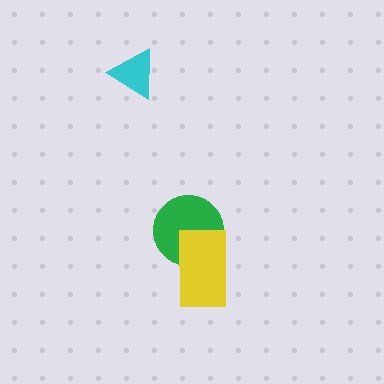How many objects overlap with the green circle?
1 object overlaps with the green circle.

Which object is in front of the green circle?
The yellow rectangle is in front of the green circle.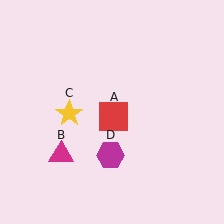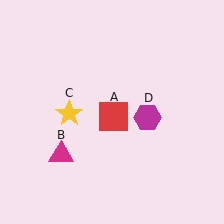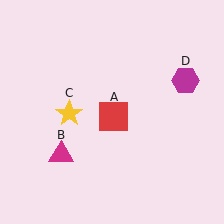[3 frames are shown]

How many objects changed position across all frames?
1 object changed position: magenta hexagon (object D).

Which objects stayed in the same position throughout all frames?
Red square (object A) and magenta triangle (object B) and yellow star (object C) remained stationary.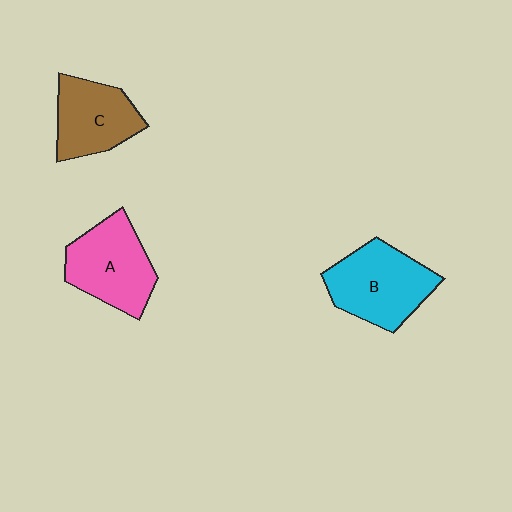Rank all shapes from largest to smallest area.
From largest to smallest: B (cyan), A (pink), C (brown).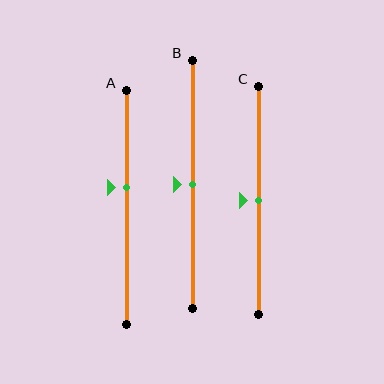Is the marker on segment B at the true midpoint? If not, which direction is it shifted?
Yes, the marker on segment B is at the true midpoint.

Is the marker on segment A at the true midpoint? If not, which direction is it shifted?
No, the marker on segment A is shifted upward by about 9% of the segment length.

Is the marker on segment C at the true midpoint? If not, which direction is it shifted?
Yes, the marker on segment C is at the true midpoint.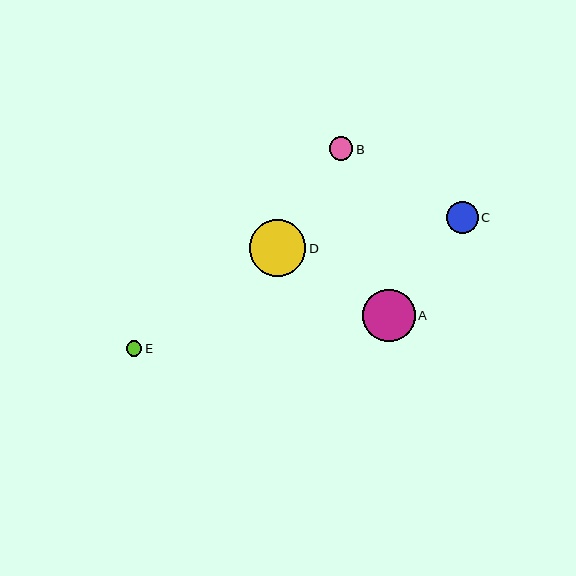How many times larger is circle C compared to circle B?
Circle C is approximately 1.4 times the size of circle B.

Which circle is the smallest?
Circle E is the smallest with a size of approximately 15 pixels.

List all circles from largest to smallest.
From largest to smallest: D, A, C, B, E.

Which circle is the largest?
Circle D is the largest with a size of approximately 56 pixels.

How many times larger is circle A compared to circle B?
Circle A is approximately 2.3 times the size of circle B.